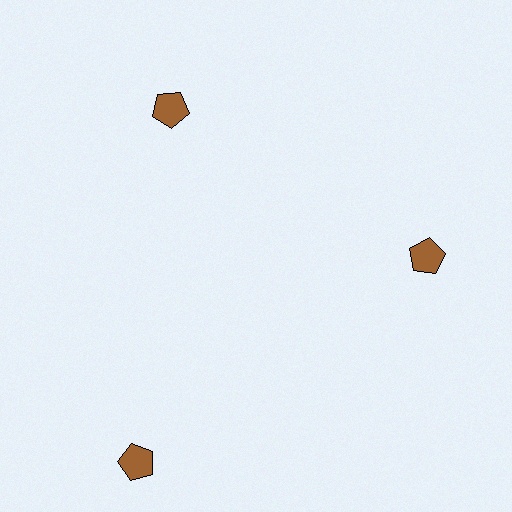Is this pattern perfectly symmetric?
No. The 3 brown pentagons are arranged in a ring, but one element near the 7 o'clock position is pushed outward from the center, breaking the 3-fold rotational symmetry.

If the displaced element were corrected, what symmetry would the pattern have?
It would have 3-fold rotational symmetry — the pattern would map onto itself every 120 degrees.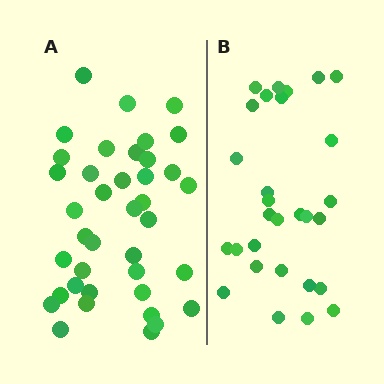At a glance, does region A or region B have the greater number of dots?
Region A (the left region) has more dots.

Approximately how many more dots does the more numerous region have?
Region A has roughly 10 or so more dots than region B.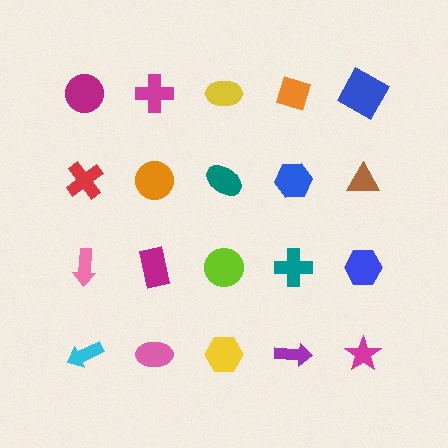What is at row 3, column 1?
A pink arrow.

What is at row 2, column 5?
A brown triangle.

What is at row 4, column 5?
A magenta star.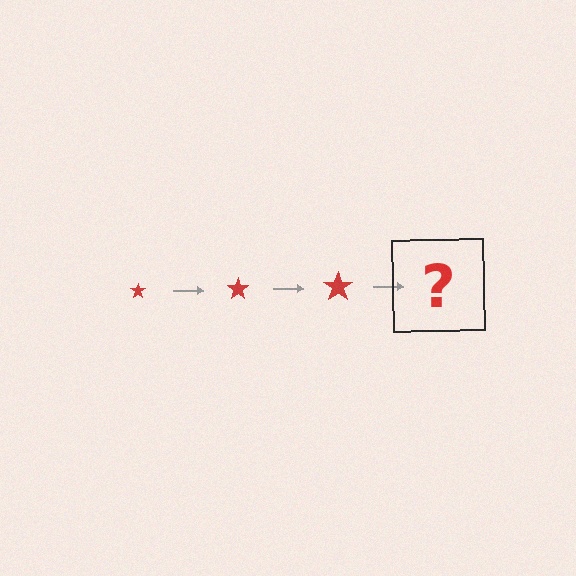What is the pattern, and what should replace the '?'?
The pattern is that the star gets progressively larger each step. The '?' should be a red star, larger than the previous one.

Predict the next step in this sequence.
The next step is a red star, larger than the previous one.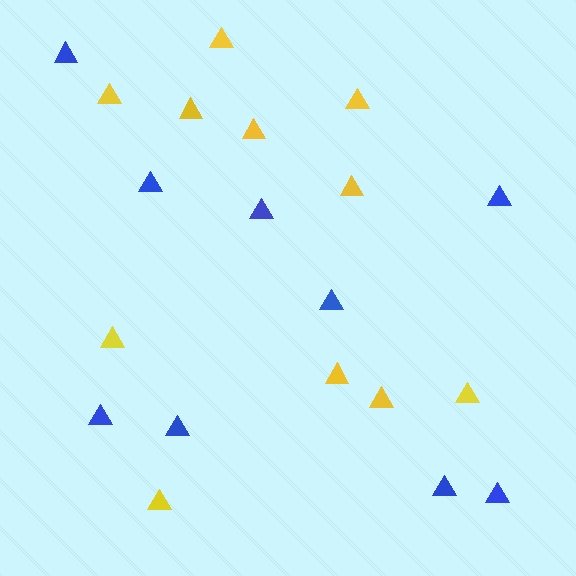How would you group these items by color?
There are 2 groups: one group of yellow triangles (11) and one group of blue triangles (9).